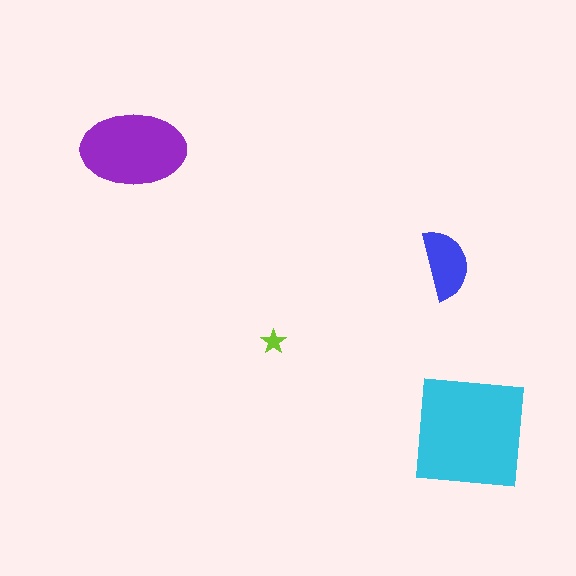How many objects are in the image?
There are 4 objects in the image.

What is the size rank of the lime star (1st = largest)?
4th.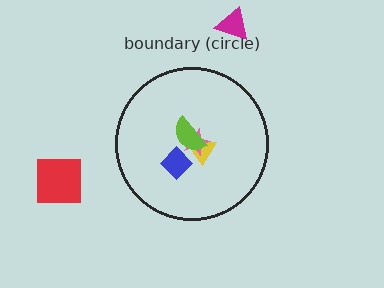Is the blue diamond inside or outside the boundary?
Inside.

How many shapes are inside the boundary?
4 inside, 2 outside.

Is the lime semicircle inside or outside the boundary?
Inside.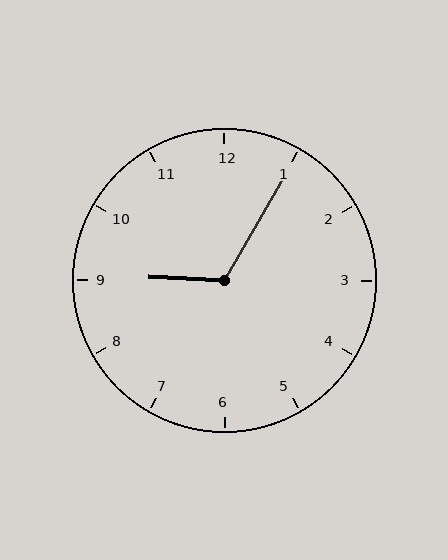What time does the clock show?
9:05.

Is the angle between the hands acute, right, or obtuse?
It is obtuse.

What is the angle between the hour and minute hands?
Approximately 118 degrees.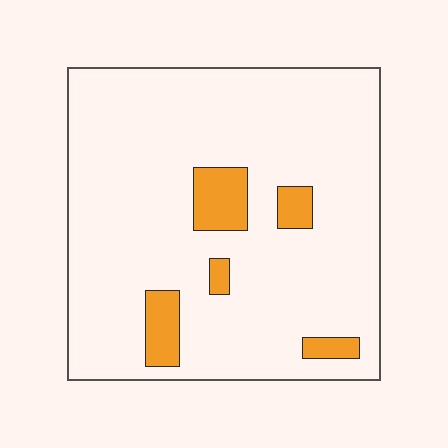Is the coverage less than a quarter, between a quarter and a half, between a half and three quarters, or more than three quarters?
Less than a quarter.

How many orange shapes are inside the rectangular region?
5.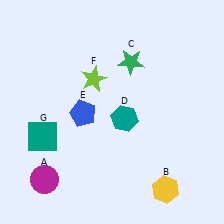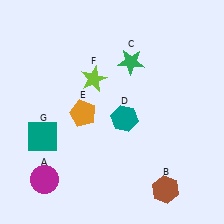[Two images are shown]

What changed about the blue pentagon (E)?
In Image 1, E is blue. In Image 2, it changed to orange.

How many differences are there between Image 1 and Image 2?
There are 2 differences between the two images.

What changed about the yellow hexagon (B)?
In Image 1, B is yellow. In Image 2, it changed to brown.